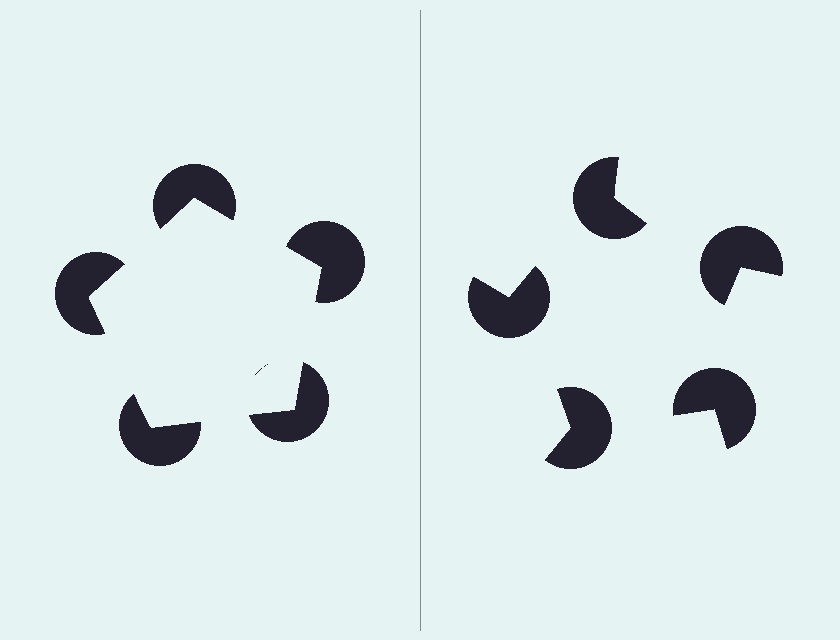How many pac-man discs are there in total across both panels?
10 — 5 on each side.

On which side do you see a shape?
An illusory pentagon appears on the left side. On the right side the wedge cuts are rotated, so no coherent shape forms.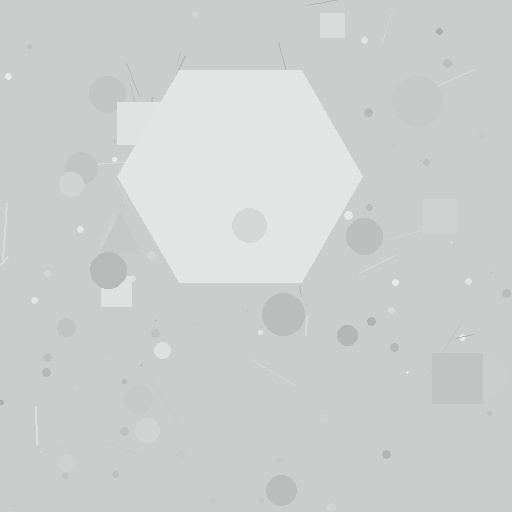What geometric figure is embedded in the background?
A hexagon is embedded in the background.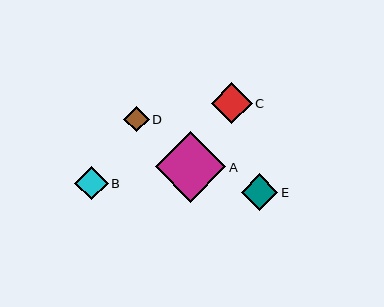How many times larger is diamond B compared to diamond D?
Diamond B is approximately 1.3 times the size of diamond D.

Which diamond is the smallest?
Diamond D is the smallest with a size of approximately 26 pixels.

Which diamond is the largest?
Diamond A is the largest with a size of approximately 71 pixels.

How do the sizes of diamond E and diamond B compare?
Diamond E and diamond B are approximately the same size.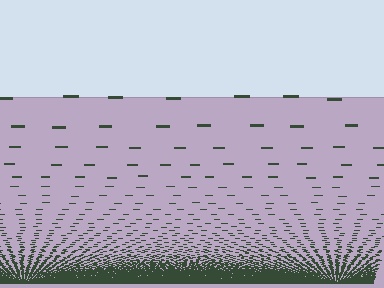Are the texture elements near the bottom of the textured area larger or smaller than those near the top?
Smaller. The gradient is inverted — elements near the bottom are smaller and denser.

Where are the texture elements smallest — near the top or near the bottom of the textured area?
Near the bottom.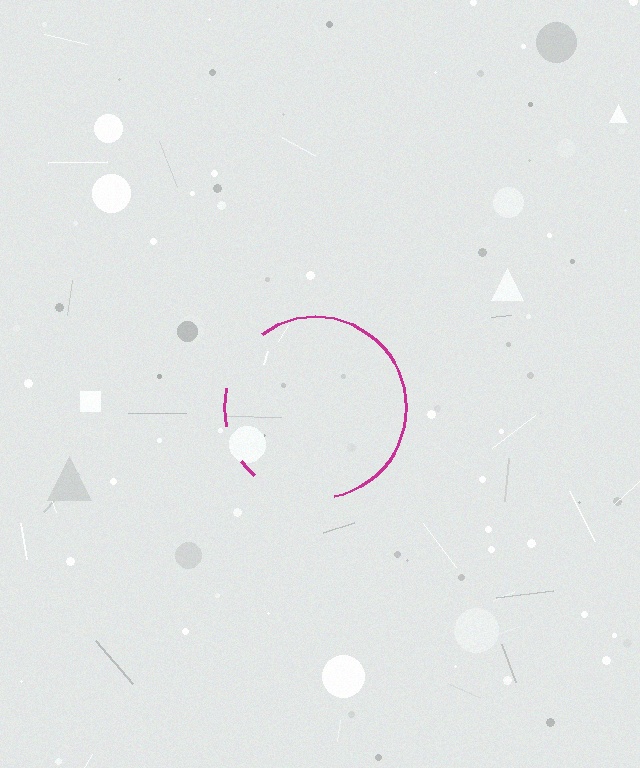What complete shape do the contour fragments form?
The contour fragments form a circle.